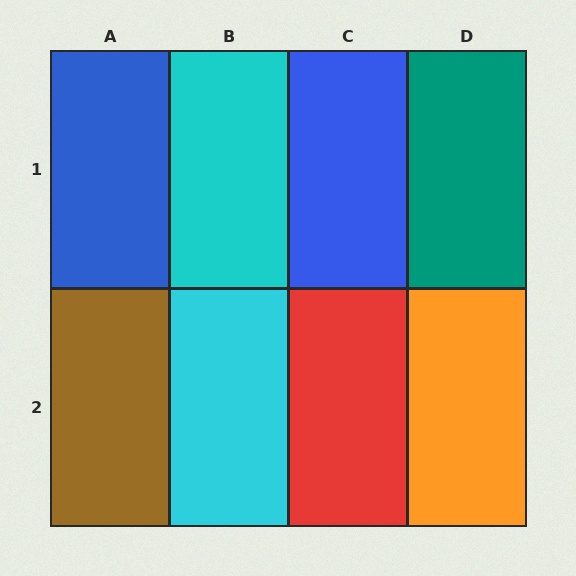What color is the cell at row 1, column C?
Blue.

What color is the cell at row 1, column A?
Blue.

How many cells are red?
1 cell is red.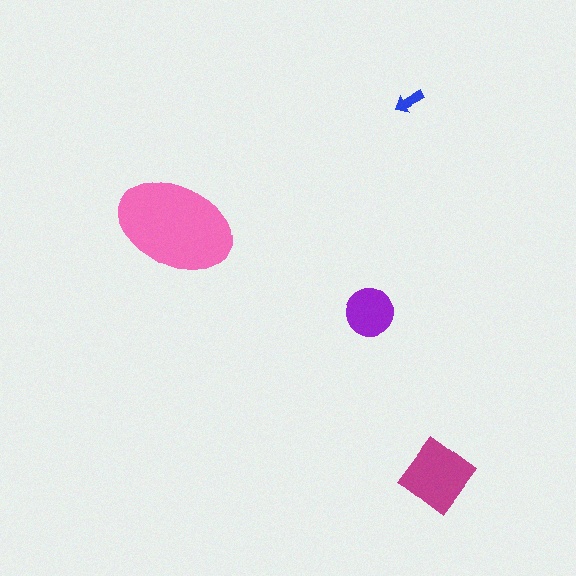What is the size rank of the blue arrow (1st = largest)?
4th.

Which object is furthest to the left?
The pink ellipse is leftmost.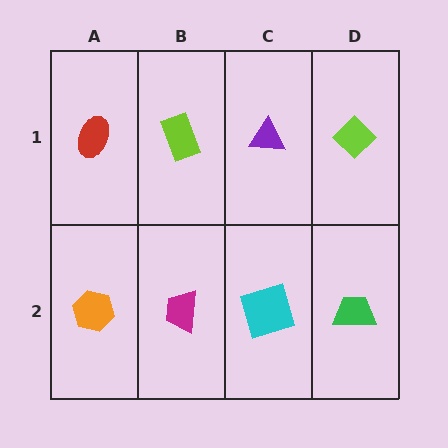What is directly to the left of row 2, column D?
A cyan square.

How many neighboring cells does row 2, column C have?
3.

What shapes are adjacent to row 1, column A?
An orange hexagon (row 2, column A), a lime rectangle (row 1, column B).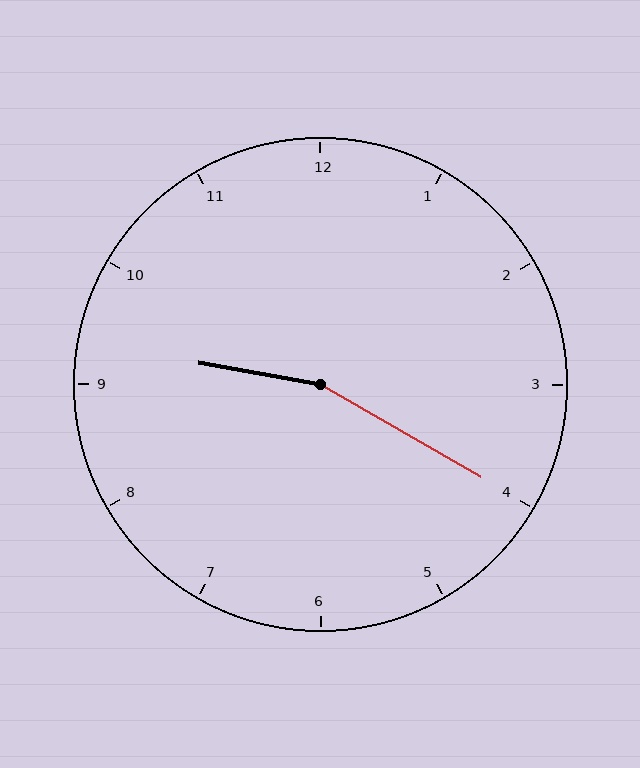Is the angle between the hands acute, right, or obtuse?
It is obtuse.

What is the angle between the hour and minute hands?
Approximately 160 degrees.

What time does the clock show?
9:20.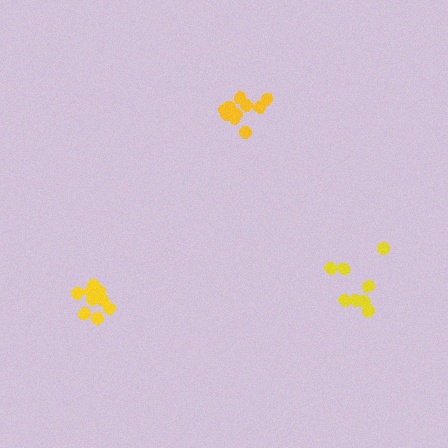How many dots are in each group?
Group 1: 9 dots, Group 2: 10 dots, Group 3: 8 dots (27 total).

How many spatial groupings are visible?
There are 3 spatial groupings.